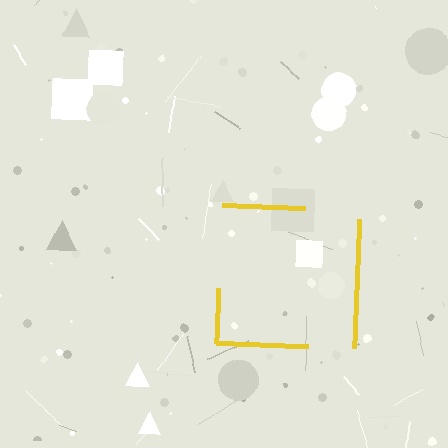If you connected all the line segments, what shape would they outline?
They would outline a square.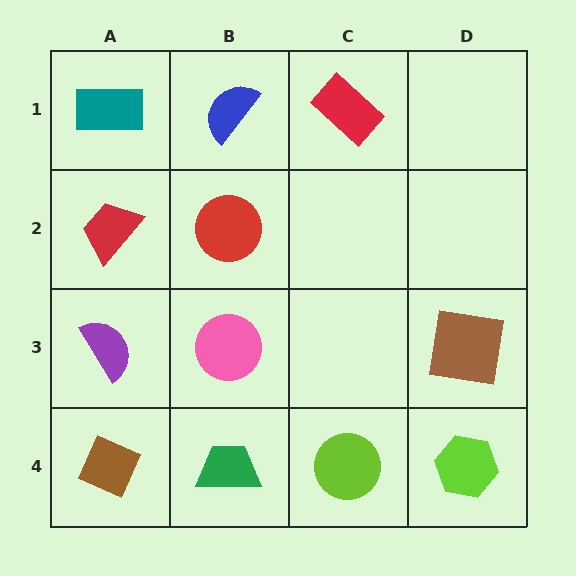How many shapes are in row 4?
4 shapes.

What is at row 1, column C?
A red rectangle.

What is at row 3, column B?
A pink circle.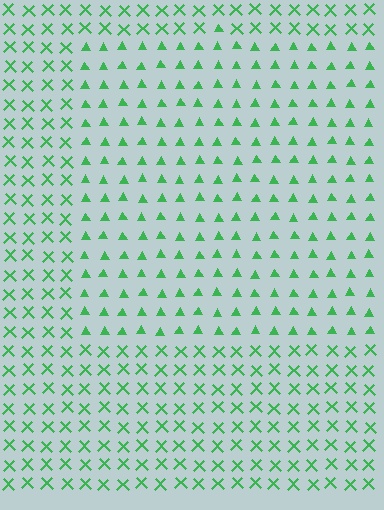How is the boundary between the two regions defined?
The boundary is defined by a change in element shape: triangles inside vs. X marks outside. All elements share the same color and spacing.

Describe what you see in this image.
The image is filled with small green elements arranged in a uniform grid. A rectangle-shaped region contains triangles, while the surrounding area contains X marks. The boundary is defined purely by the change in element shape.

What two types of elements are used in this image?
The image uses triangles inside the rectangle region and X marks outside it.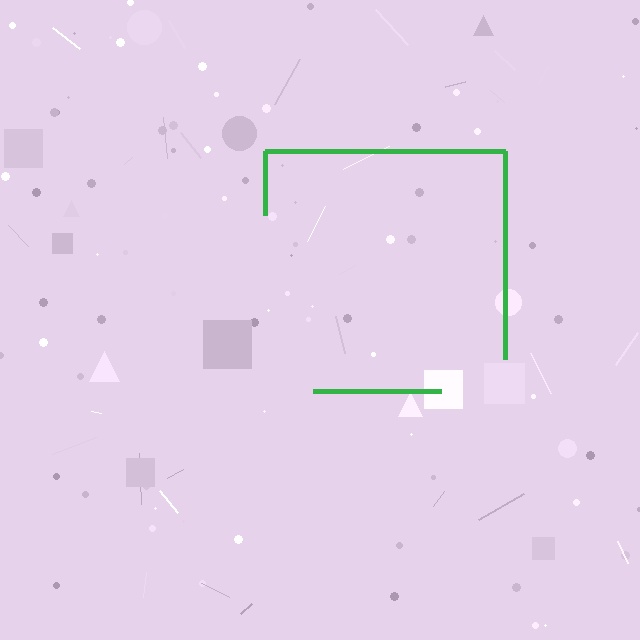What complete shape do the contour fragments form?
The contour fragments form a square.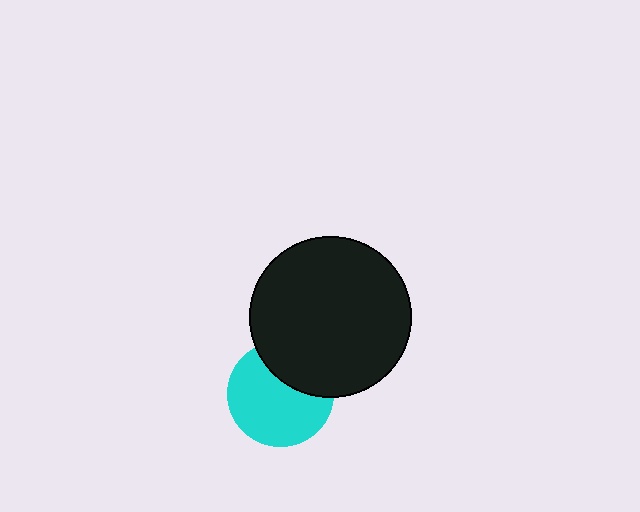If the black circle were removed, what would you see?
You would see the complete cyan circle.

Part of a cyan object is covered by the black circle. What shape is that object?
It is a circle.